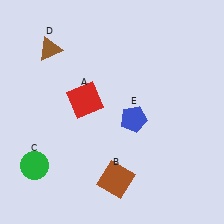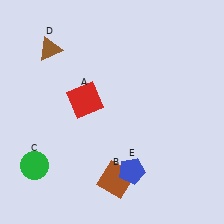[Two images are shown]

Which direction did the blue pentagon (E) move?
The blue pentagon (E) moved down.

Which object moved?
The blue pentagon (E) moved down.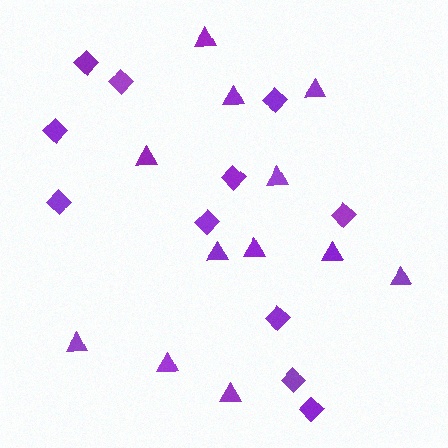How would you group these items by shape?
There are 2 groups: one group of triangles (12) and one group of diamonds (11).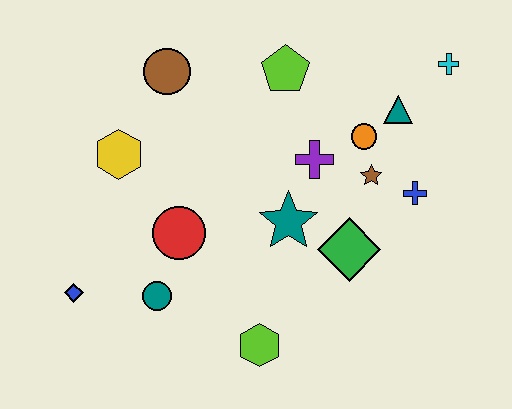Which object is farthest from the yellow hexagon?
The cyan cross is farthest from the yellow hexagon.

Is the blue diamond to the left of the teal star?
Yes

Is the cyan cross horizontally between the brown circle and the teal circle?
No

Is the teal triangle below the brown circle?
Yes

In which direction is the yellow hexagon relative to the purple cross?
The yellow hexagon is to the left of the purple cross.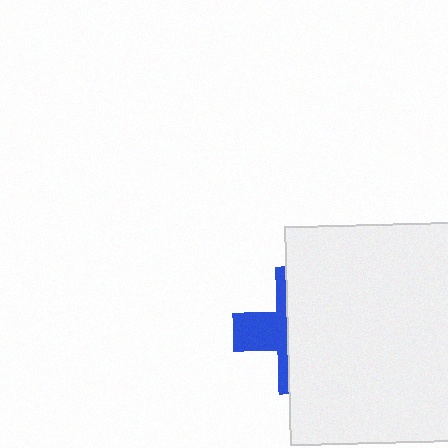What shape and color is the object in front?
The object in front is a white square.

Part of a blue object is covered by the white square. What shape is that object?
It is a cross.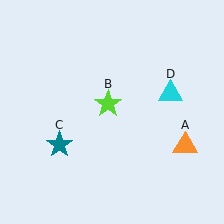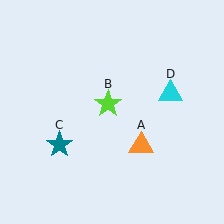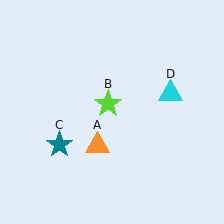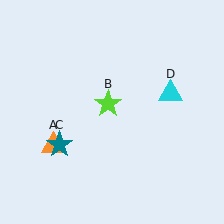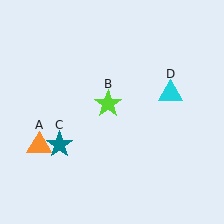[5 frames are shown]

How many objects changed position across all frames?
1 object changed position: orange triangle (object A).